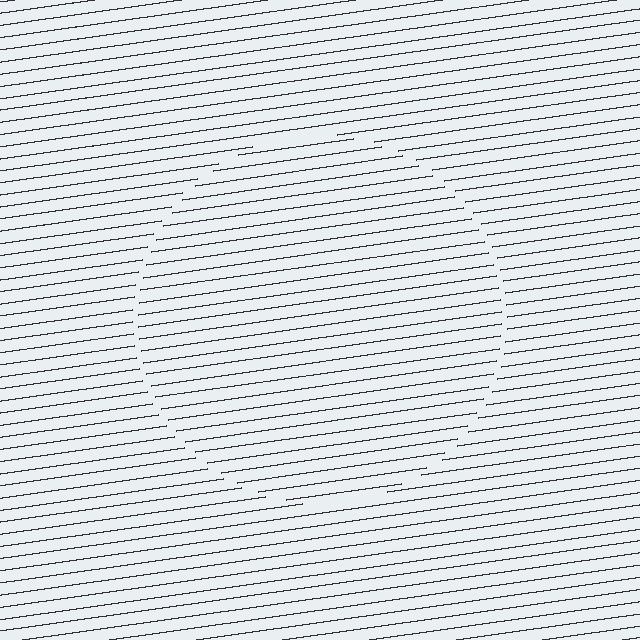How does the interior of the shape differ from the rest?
The interior of the shape contains the same grating, shifted by half a period — the contour is defined by the phase discontinuity where line-ends from the inner and outer gratings abut.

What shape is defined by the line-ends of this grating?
An illusory circle. The interior of the shape contains the same grating, shifted by half a period — the contour is defined by the phase discontinuity where line-ends from the inner and outer gratings abut.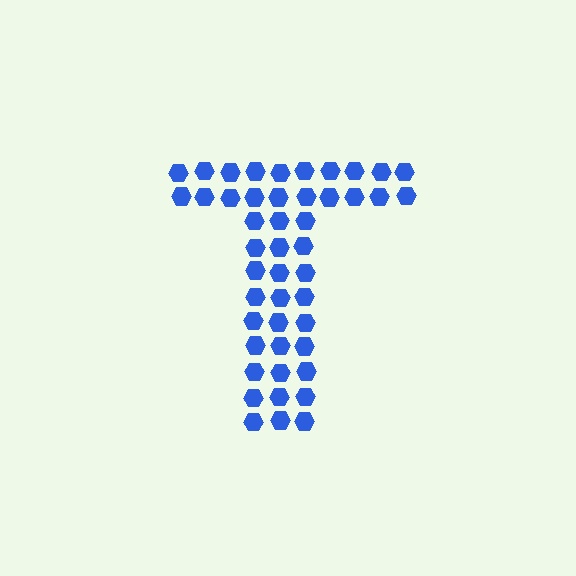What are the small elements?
The small elements are hexagons.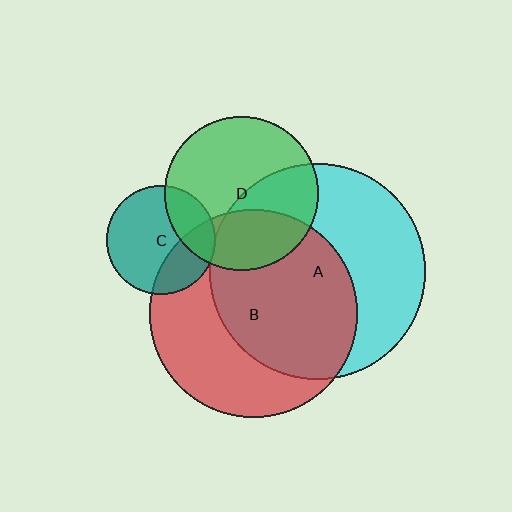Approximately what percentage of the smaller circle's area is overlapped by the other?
Approximately 30%.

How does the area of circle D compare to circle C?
Approximately 2.0 times.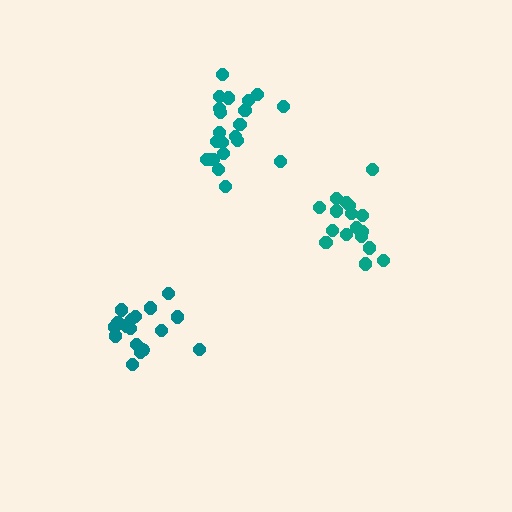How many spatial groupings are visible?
There are 3 spatial groupings.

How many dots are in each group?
Group 1: 21 dots, Group 2: 17 dots, Group 3: 17 dots (55 total).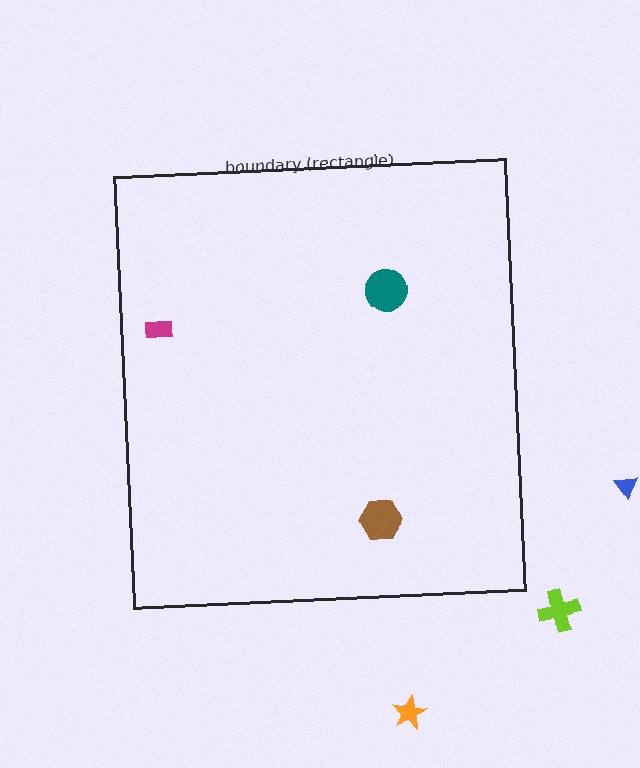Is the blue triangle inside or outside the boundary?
Outside.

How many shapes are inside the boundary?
3 inside, 3 outside.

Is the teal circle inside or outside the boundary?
Inside.